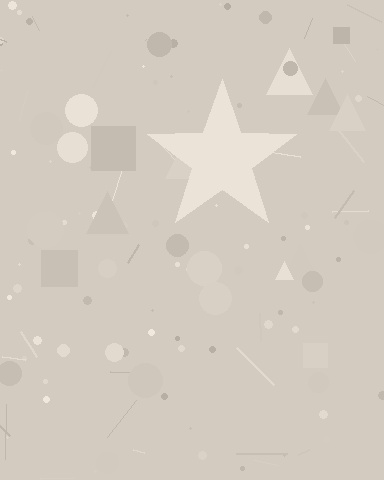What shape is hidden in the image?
A star is hidden in the image.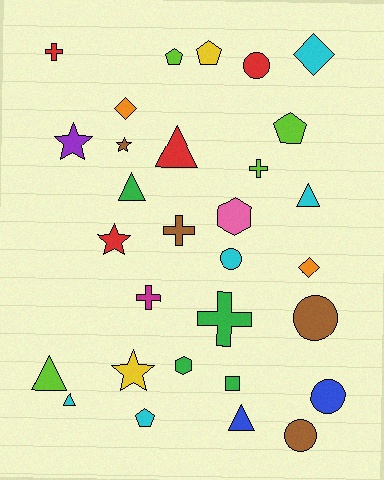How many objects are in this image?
There are 30 objects.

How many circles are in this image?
There are 5 circles.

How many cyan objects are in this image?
There are 5 cyan objects.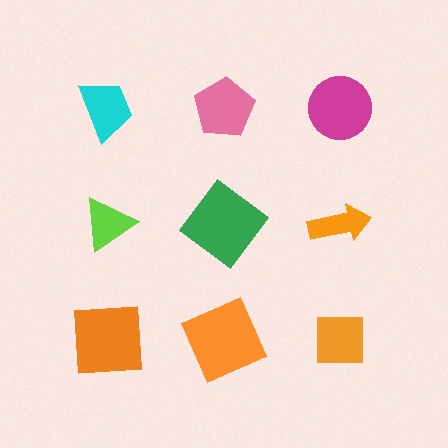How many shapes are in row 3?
3 shapes.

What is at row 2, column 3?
An orange arrow.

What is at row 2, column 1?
A lime triangle.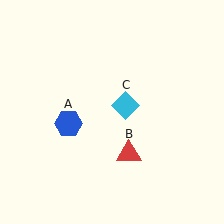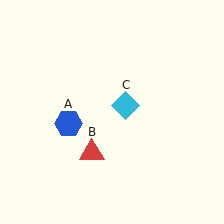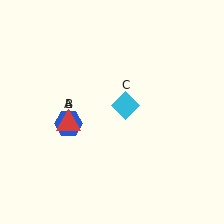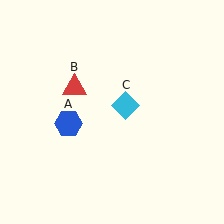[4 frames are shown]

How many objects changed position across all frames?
1 object changed position: red triangle (object B).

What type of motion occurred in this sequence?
The red triangle (object B) rotated clockwise around the center of the scene.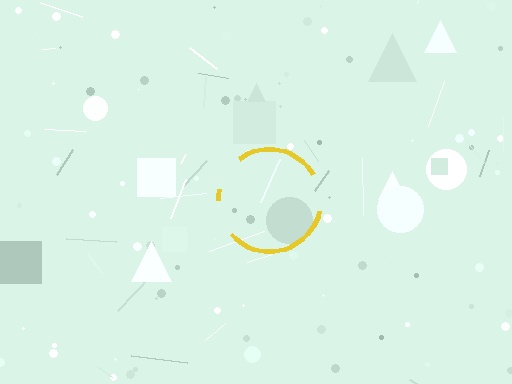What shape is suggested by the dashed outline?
The dashed outline suggests a circle.